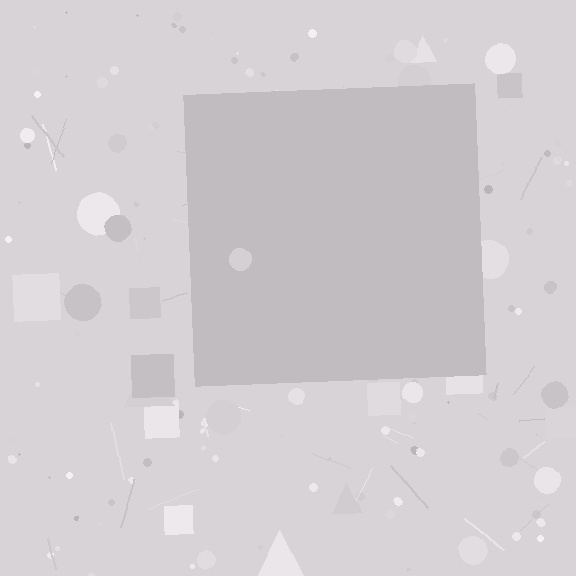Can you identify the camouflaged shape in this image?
The camouflaged shape is a square.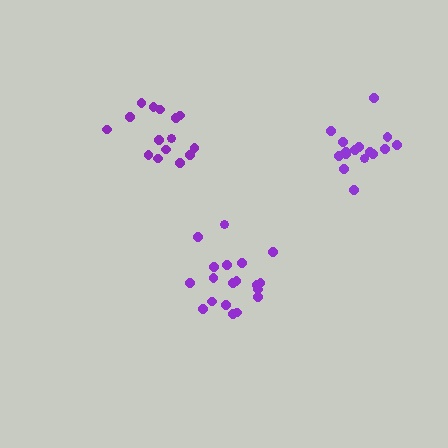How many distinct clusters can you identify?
There are 3 distinct clusters.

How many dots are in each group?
Group 1: 19 dots, Group 2: 16 dots, Group 3: 15 dots (50 total).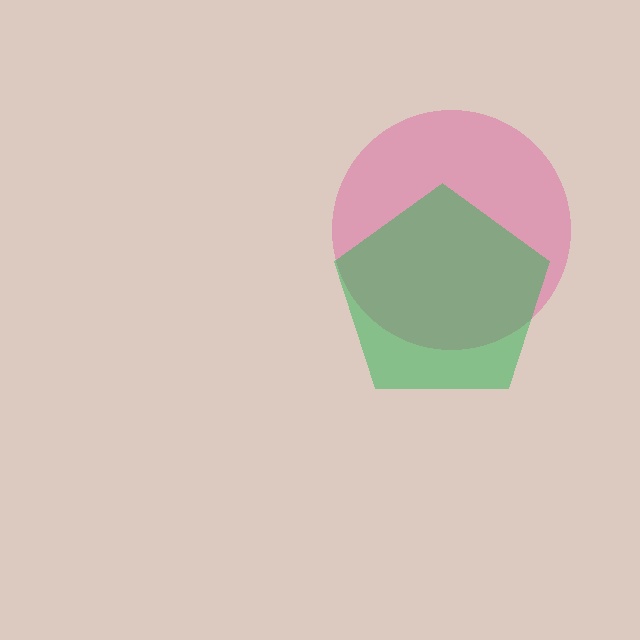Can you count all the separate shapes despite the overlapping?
Yes, there are 2 separate shapes.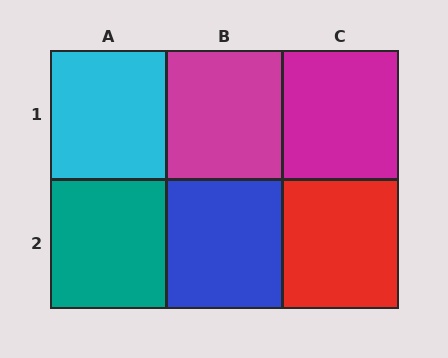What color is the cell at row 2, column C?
Red.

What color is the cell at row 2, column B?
Blue.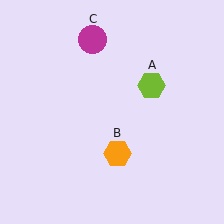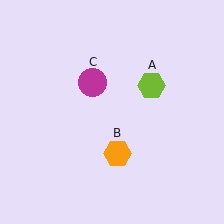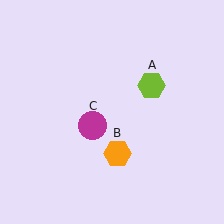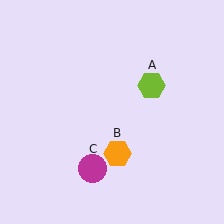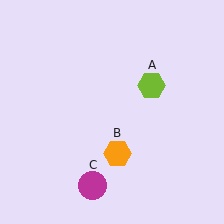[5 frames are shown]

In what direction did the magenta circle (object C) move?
The magenta circle (object C) moved down.